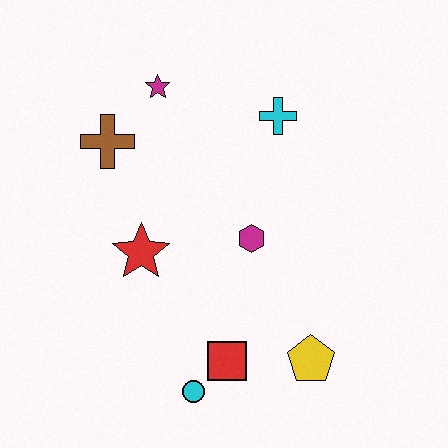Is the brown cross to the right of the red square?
No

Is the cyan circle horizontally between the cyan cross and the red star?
Yes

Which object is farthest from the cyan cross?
The cyan circle is farthest from the cyan cross.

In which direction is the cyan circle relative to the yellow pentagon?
The cyan circle is to the left of the yellow pentagon.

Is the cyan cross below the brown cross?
No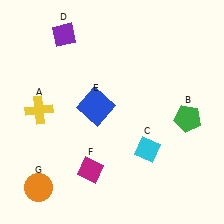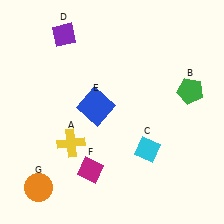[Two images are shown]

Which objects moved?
The objects that moved are: the yellow cross (A), the green pentagon (B).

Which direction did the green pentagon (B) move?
The green pentagon (B) moved up.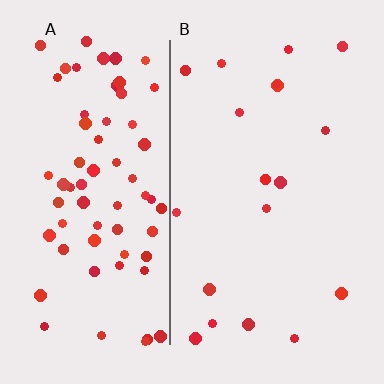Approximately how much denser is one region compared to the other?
Approximately 3.8× — region A over region B.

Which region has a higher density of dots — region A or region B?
A (the left).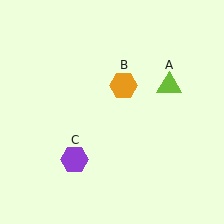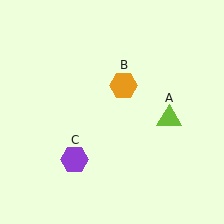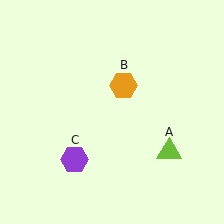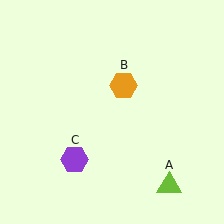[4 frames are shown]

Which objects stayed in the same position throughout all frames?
Orange hexagon (object B) and purple hexagon (object C) remained stationary.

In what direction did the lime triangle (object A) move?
The lime triangle (object A) moved down.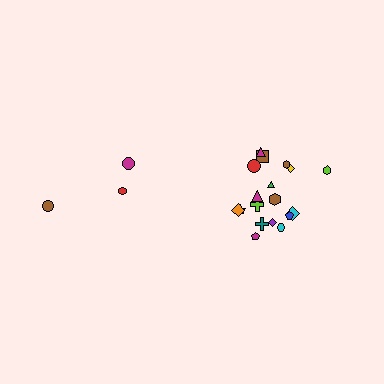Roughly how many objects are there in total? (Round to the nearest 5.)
Roughly 20 objects in total.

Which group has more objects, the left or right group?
The right group.